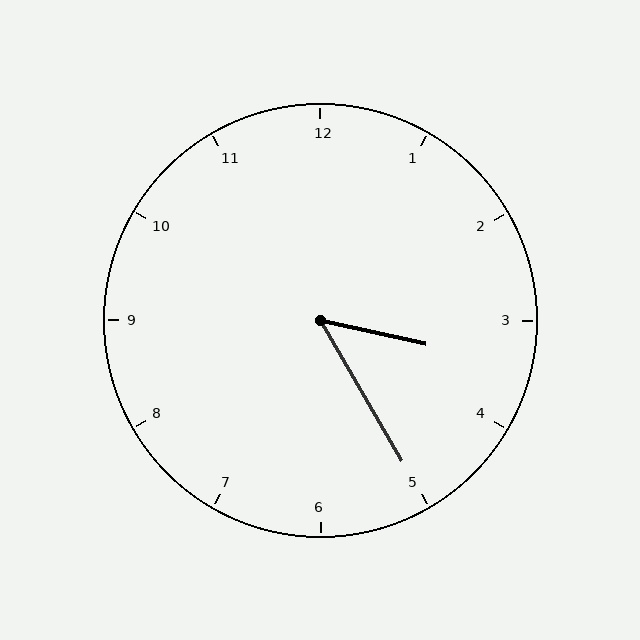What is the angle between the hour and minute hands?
Approximately 48 degrees.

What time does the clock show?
3:25.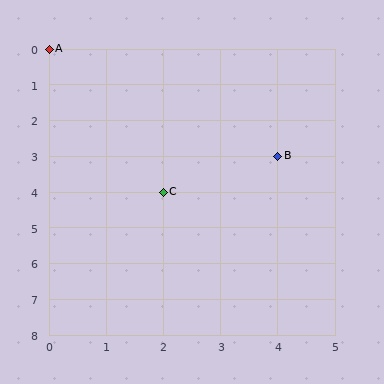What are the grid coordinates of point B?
Point B is at grid coordinates (4, 3).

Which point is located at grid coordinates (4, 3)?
Point B is at (4, 3).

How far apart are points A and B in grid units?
Points A and B are 4 columns and 3 rows apart (about 5.0 grid units diagonally).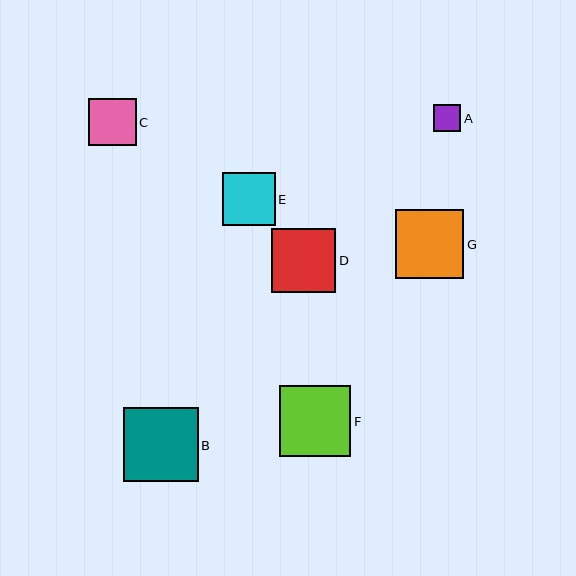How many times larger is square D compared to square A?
Square D is approximately 2.4 times the size of square A.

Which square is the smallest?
Square A is the smallest with a size of approximately 27 pixels.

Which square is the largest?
Square B is the largest with a size of approximately 75 pixels.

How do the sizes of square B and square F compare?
Square B and square F are approximately the same size.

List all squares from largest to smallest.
From largest to smallest: B, F, G, D, E, C, A.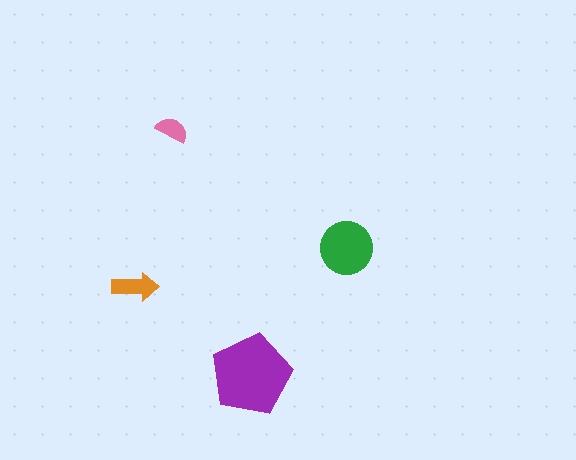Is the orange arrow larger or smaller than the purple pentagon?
Smaller.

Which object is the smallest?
The pink semicircle.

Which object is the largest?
The purple pentagon.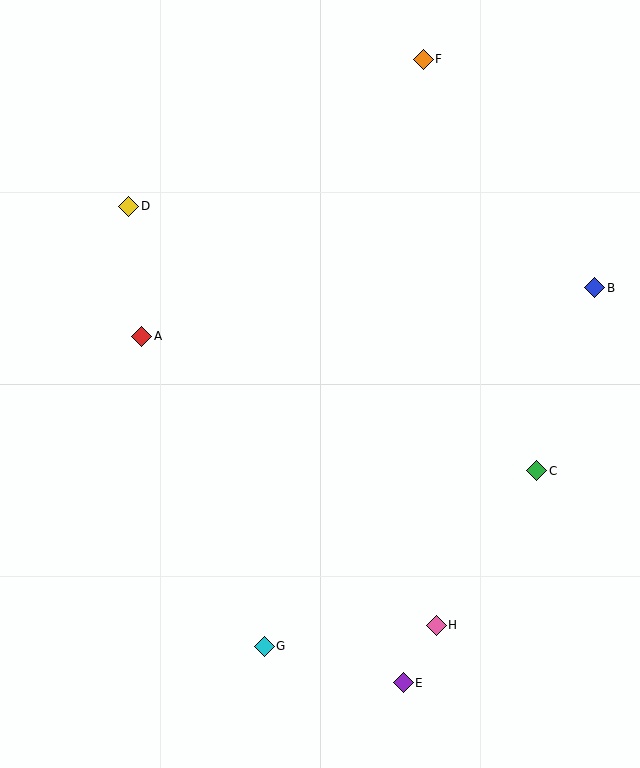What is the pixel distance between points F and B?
The distance between F and B is 286 pixels.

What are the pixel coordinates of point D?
Point D is at (129, 206).